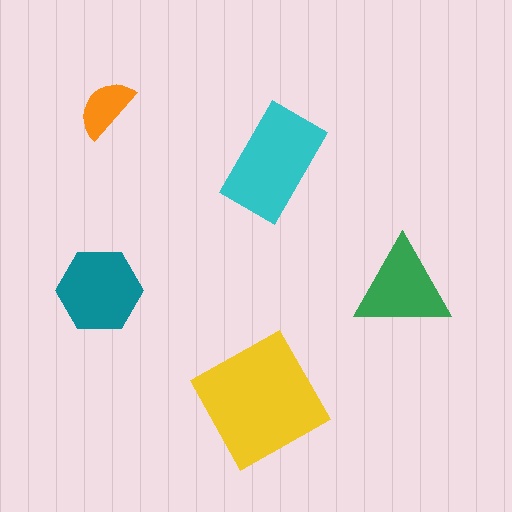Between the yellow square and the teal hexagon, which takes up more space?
The yellow square.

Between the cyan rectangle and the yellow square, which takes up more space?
The yellow square.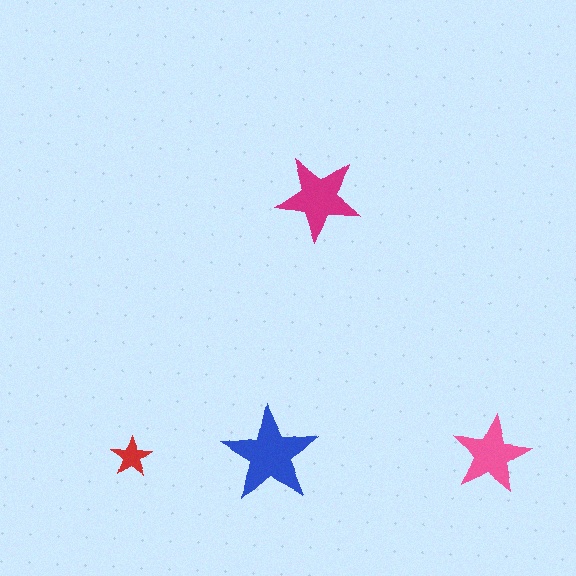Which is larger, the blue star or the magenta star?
The blue one.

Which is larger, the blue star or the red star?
The blue one.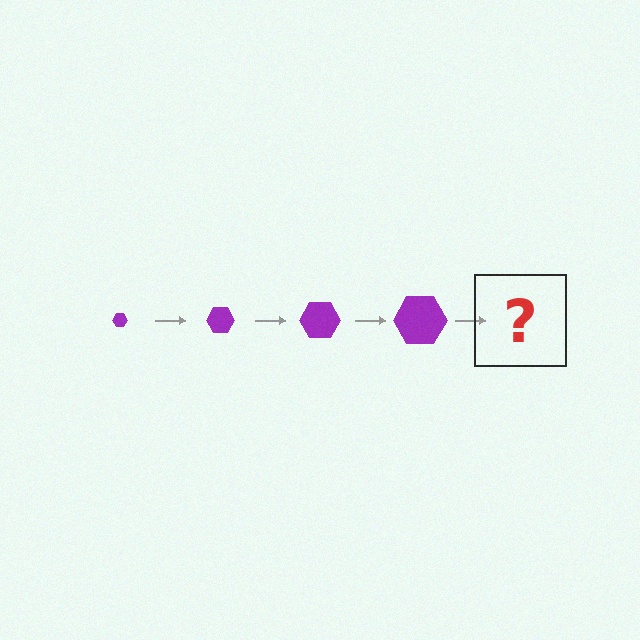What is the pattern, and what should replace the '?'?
The pattern is that the hexagon gets progressively larger each step. The '?' should be a purple hexagon, larger than the previous one.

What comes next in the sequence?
The next element should be a purple hexagon, larger than the previous one.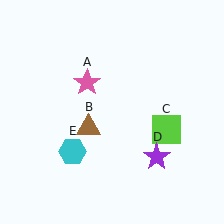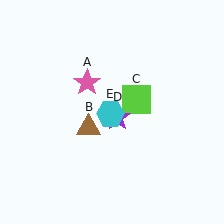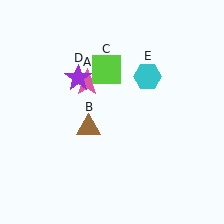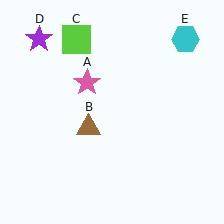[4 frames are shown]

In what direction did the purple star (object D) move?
The purple star (object D) moved up and to the left.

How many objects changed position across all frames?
3 objects changed position: lime square (object C), purple star (object D), cyan hexagon (object E).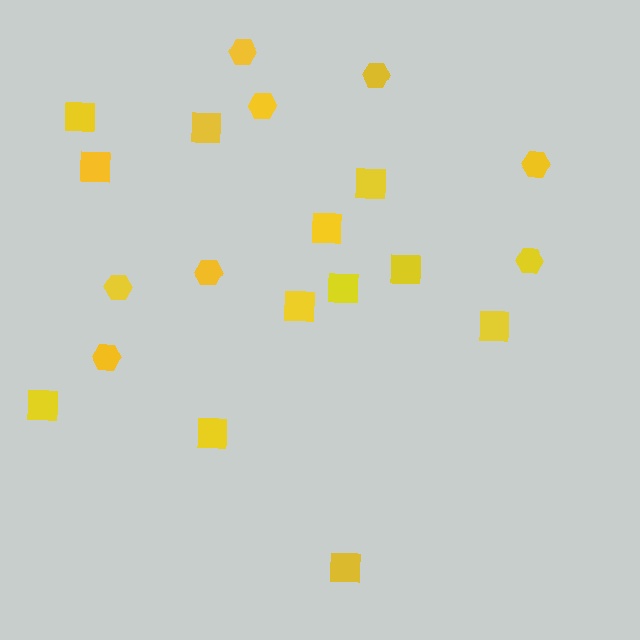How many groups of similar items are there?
There are 2 groups: one group of squares (12) and one group of hexagons (8).